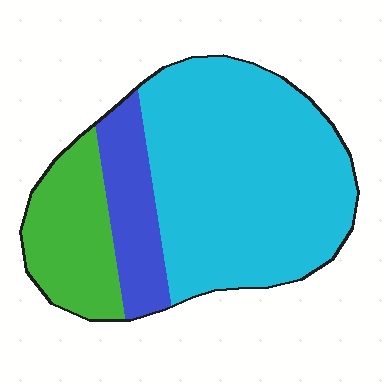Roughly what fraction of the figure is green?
Green takes up about one fifth (1/5) of the figure.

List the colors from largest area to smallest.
From largest to smallest: cyan, green, blue.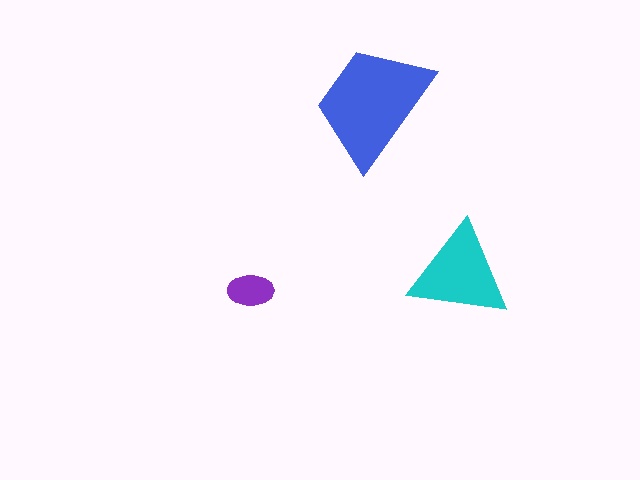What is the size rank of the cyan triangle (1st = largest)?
2nd.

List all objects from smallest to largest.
The purple ellipse, the cyan triangle, the blue trapezoid.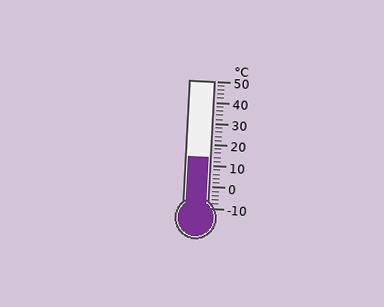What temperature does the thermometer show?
The thermometer shows approximately 14°C.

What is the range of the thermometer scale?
The thermometer scale ranges from -10°C to 50°C.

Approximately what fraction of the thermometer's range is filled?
The thermometer is filled to approximately 40% of its range.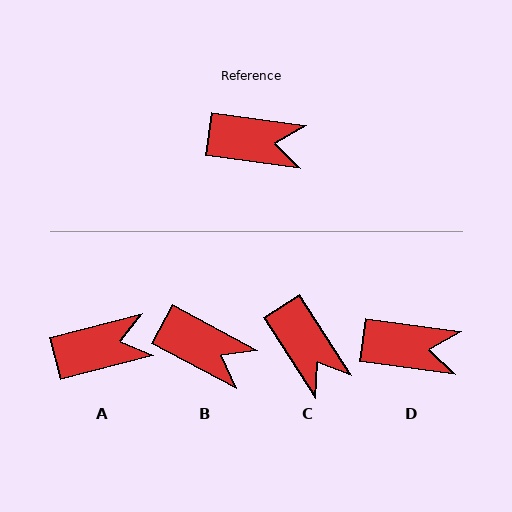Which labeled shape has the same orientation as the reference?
D.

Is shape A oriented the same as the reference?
No, it is off by about 22 degrees.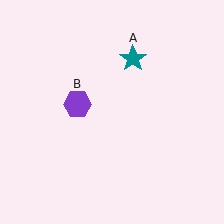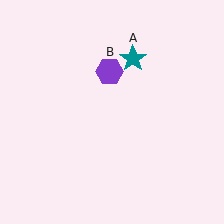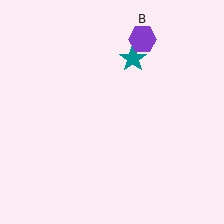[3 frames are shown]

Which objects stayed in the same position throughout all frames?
Teal star (object A) remained stationary.